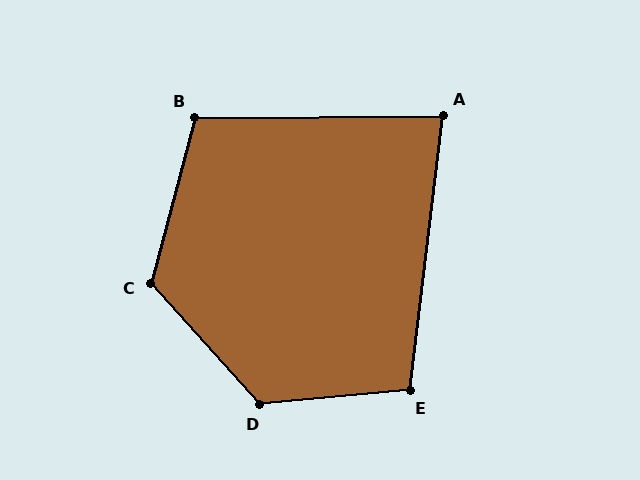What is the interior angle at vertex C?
Approximately 123 degrees (obtuse).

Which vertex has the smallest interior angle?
A, at approximately 83 degrees.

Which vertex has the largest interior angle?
D, at approximately 127 degrees.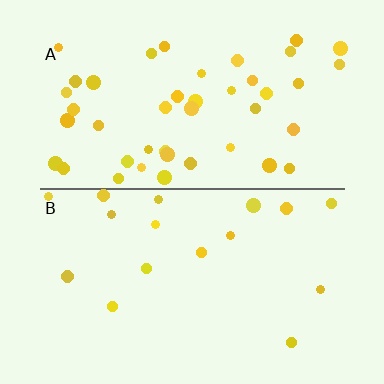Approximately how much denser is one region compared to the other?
Approximately 2.6× — region A over region B.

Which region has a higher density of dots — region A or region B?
A (the top).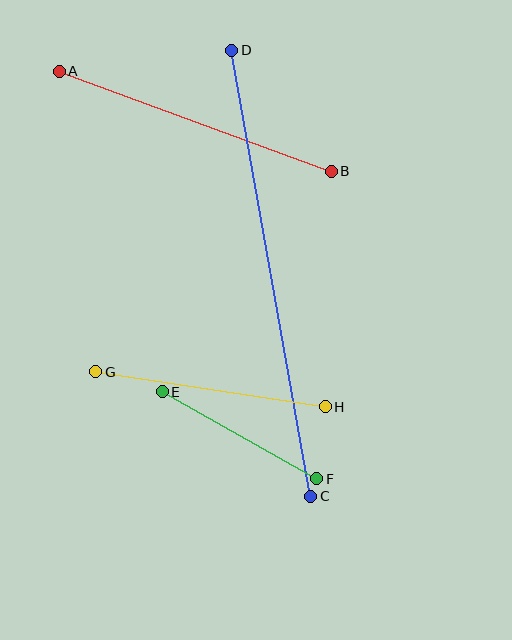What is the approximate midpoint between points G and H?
The midpoint is at approximately (211, 389) pixels.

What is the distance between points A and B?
The distance is approximately 290 pixels.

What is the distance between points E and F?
The distance is approximately 178 pixels.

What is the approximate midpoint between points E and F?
The midpoint is at approximately (240, 435) pixels.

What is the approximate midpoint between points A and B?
The midpoint is at approximately (195, 121) pixels.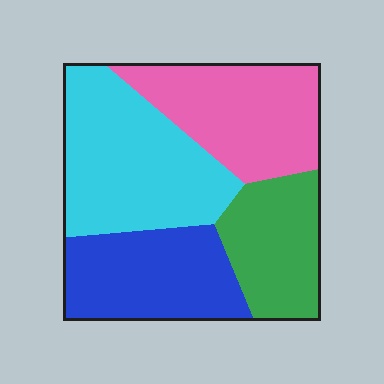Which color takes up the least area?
Green, at roughly 20%.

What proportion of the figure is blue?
Blue covers 23% of the figure.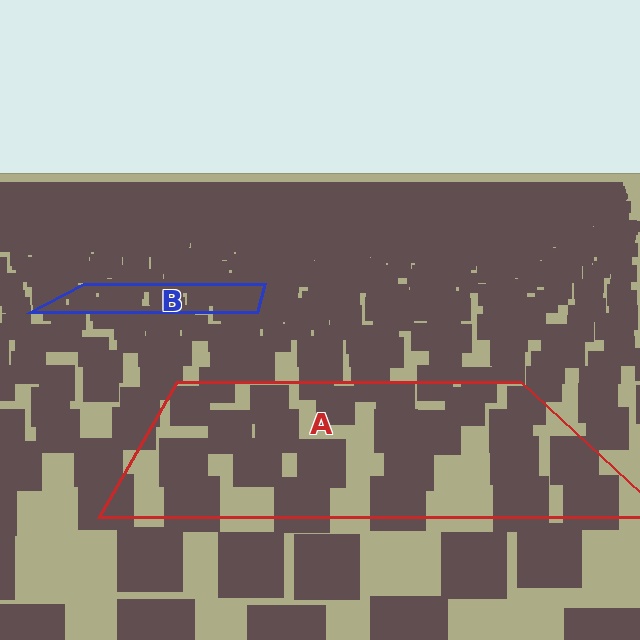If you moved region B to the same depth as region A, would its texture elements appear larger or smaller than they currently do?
They would appear larger. At a closer depth, the same texture elements are projected at a bigger on-screen size.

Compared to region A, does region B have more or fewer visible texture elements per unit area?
Region B has more texture elements per unit area — they are packed more densely because it is farther away.